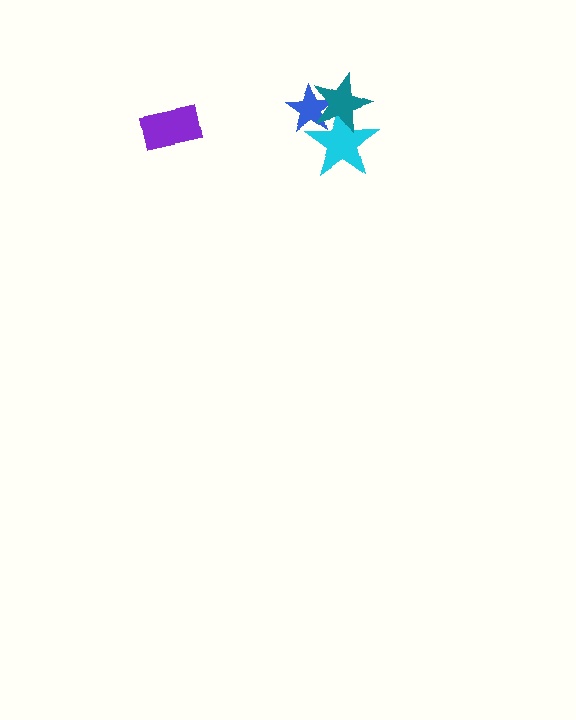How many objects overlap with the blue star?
2 objects overlap with the blue star.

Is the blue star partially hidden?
Yes, it is partially covered by another shape.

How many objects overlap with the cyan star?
2 objects overlap with the cyan star.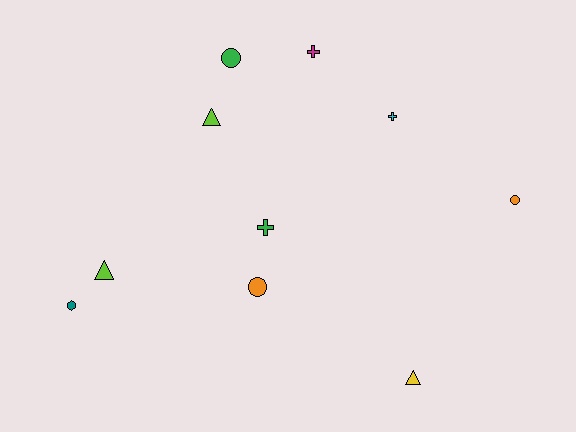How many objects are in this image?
There are 10 objects.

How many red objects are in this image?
There are no red objects.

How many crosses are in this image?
There are 3 crosses.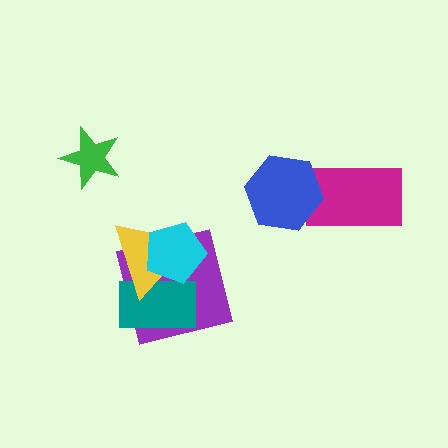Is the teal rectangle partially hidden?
Yes, it is partially covered by another shape.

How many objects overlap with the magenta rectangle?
1 object overlaps with the magenta rectangle.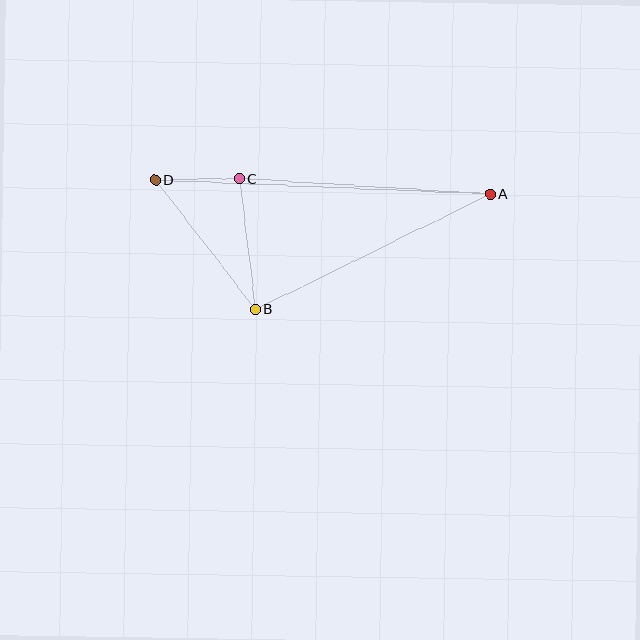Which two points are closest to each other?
Points C and D are closest to each other.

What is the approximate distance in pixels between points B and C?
The distance between B and C is approximately 131 pixels.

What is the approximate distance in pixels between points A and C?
The distance between A and C is approximately 251 pixels.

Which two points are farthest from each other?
Points A and D are farthest from each other.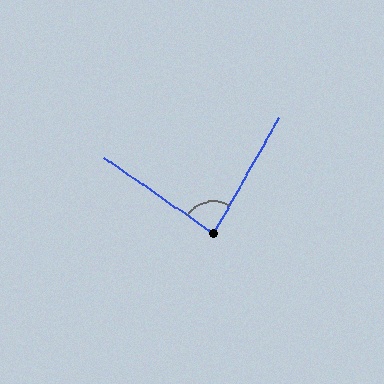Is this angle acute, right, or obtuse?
It is approximately a right angle.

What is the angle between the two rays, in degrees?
Approximately 85 degrees.